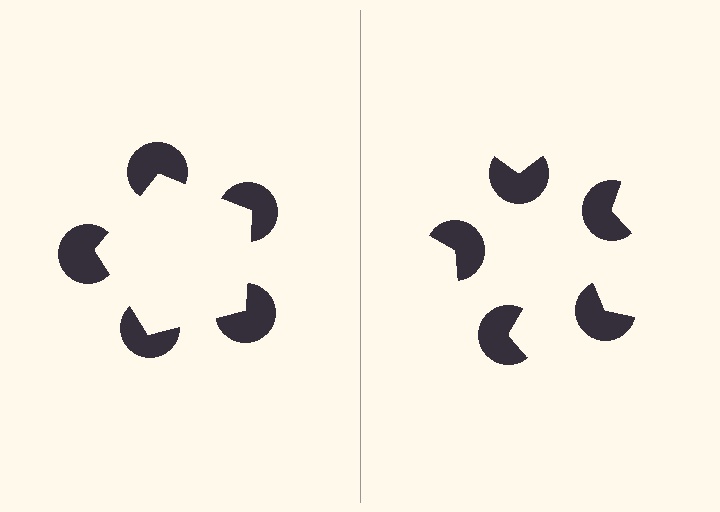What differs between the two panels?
The pac-man discs are positioned identically on both sides; only the wedge orientations differ. On the left they align to a pentagon; on the right they are misaligned.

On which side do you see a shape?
An illusory pentagon appears on the left side. On the right side the wedge cuts are rotated, so no coherent shape forms.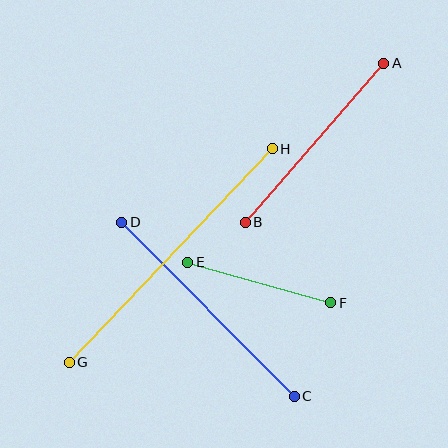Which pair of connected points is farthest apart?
Points G and H are farthest apart.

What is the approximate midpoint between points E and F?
The midpoint is at approximately (259, 282) pixels.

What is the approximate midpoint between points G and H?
The midpoint is at approximately (171, 256) pixels.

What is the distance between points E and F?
The distance is approximately 148 pixels.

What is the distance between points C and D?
The distance is approximately 245 pixels.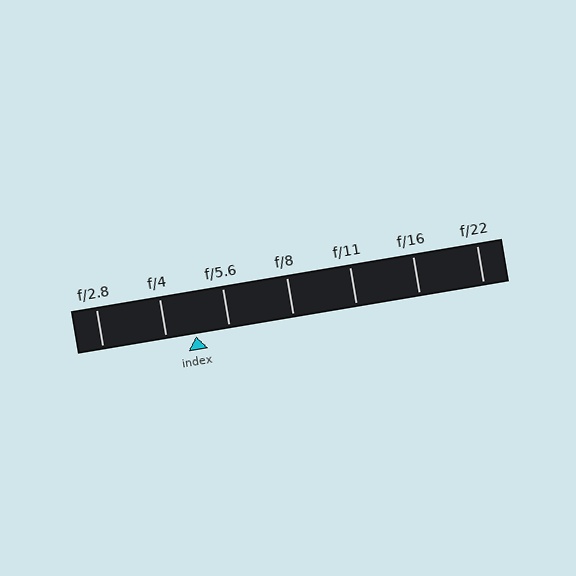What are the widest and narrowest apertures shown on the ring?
The widest aperture shown is f/2.8 and the narrowest is f/22.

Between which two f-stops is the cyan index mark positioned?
The index mark is between f/4 and f/5.6.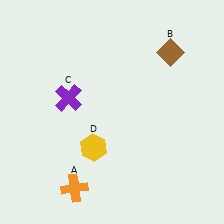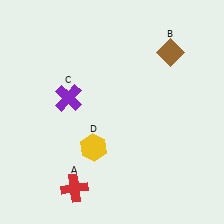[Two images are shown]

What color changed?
The cross (A) changed from orange in Image 1 to red in Image 2.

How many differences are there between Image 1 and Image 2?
There is 1 difference between the two images.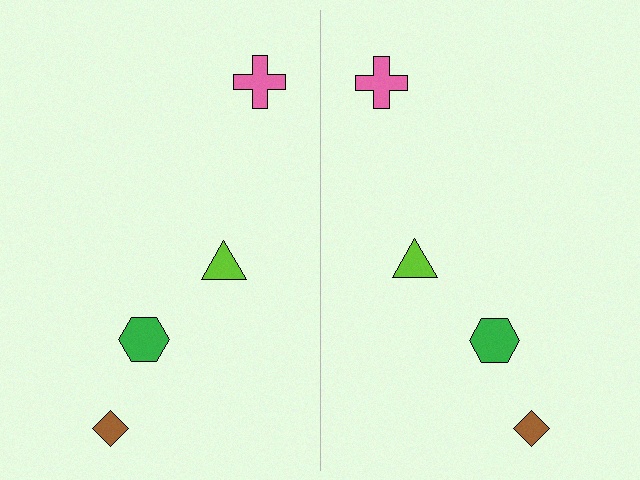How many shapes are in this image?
There are 8 shapes in this image.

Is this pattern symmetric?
Yes, this pattern has bilateral (reflection) symmetry.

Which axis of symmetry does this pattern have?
The pattern has a vertical axis of symmetry running through the center of the image.